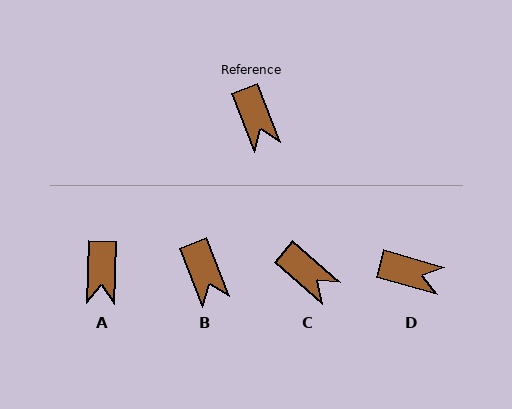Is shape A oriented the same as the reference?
No, it is off by about 23 degrees.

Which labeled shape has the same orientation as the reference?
B.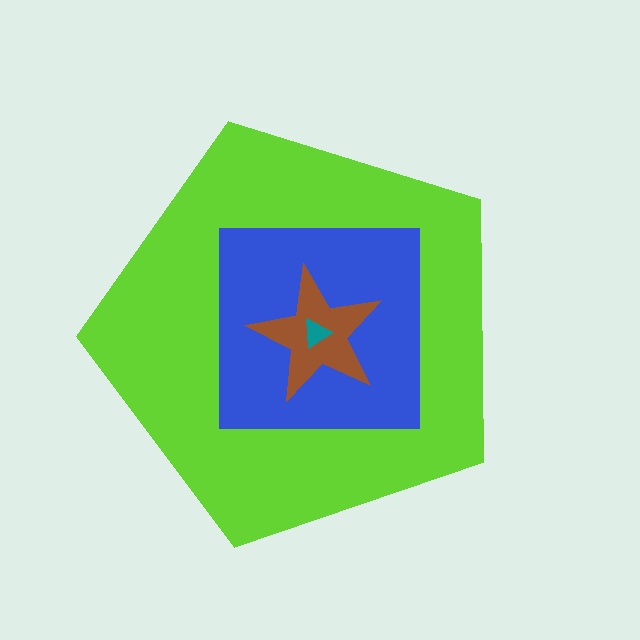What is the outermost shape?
The lime pentagon.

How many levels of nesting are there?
4.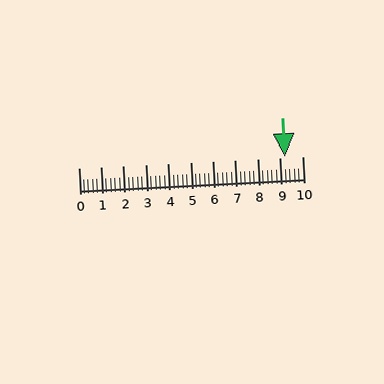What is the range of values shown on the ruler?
The ruler shows values from 0 to 10.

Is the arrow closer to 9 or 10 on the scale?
The arrow is closer to 9.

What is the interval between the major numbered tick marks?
The major tick marks are spaced 1 units apart.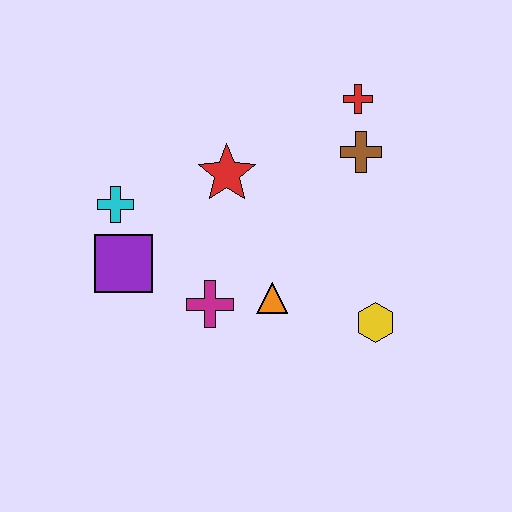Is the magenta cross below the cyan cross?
Yes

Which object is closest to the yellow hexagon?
The orange triangle is closest to the yellow hexagon.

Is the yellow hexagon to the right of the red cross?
Yes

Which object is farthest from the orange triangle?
The red cross is farthest from the orange triangle.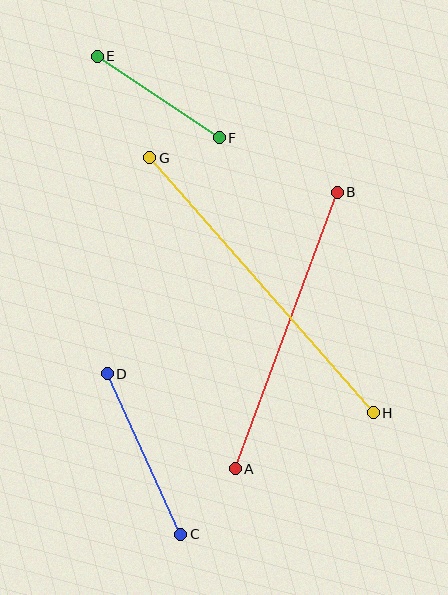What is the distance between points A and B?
The distance is approximately 295 pixels.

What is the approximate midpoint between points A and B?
The midpoint is at approximately (286, 331) pixels.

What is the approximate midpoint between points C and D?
The midpoint is at approximately (144, 454) pixels.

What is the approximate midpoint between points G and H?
The midpoint is at approximately (262, 285) pixels.